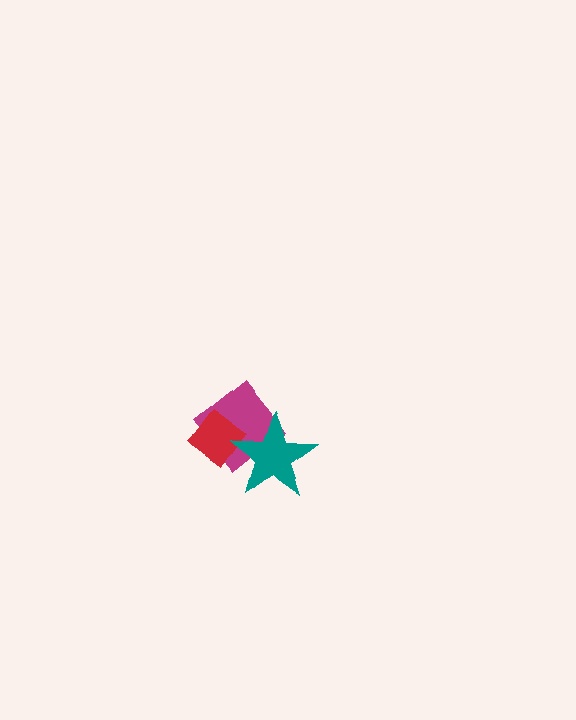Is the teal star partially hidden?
No, no other shape covers it.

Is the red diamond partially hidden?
Yes, it is partially covered by another shape.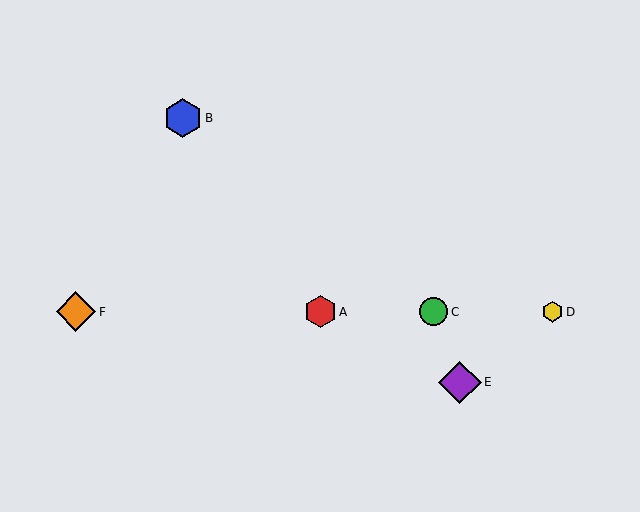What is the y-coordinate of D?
Object D is at y≈312.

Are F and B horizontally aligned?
No, F is at y≈312 and B is at y≈118.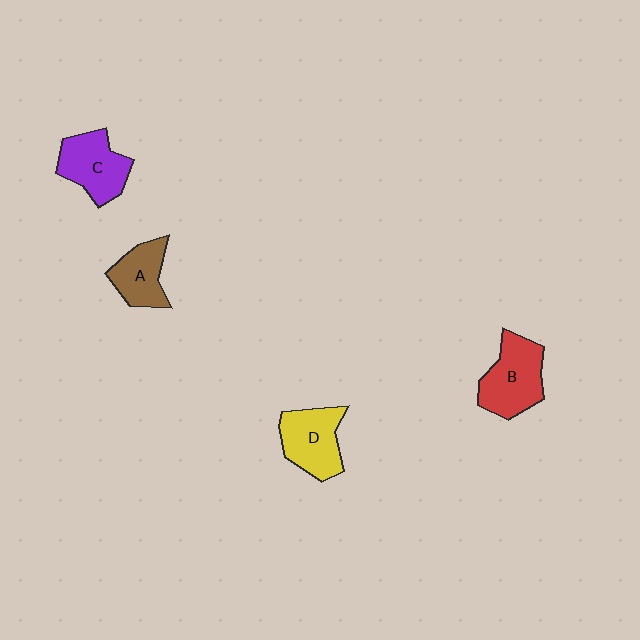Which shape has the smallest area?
Shape A (brown).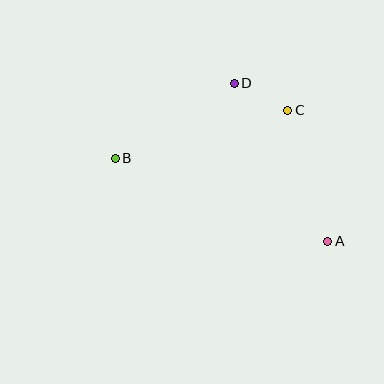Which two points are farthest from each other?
Points A and B are farthest from each other.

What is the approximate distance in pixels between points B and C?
The distance between B and C is approximately 179 pixels.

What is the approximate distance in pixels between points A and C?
The distance between A and C is approximately 137 pixels.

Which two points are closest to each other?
Points C and D are closest to each other.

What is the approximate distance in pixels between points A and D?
The distance between A and D is approximately 184 pixels.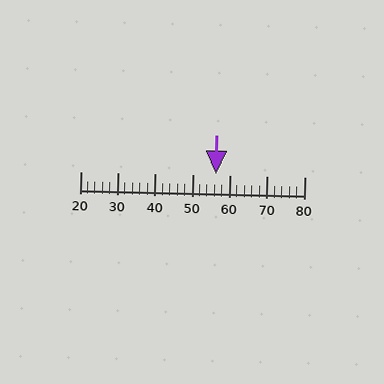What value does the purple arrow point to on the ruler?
The purple arrow points to approximately 56.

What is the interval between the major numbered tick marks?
The major tick marks are spaced 10 units apart.